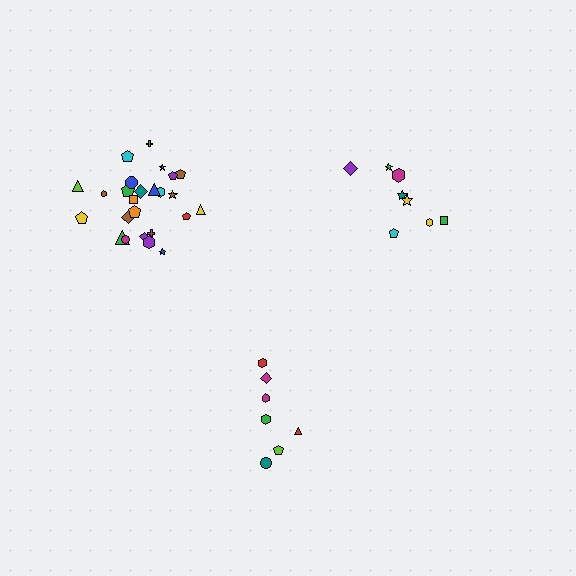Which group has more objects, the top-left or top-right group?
The top-left group.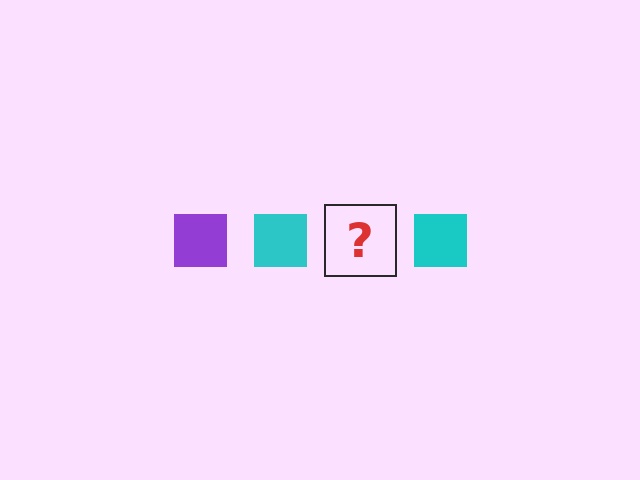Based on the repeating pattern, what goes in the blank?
The blank should be a purple square.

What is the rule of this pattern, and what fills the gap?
The rule is that the pattern cycles through purple, cyan squares. The gap should be filled with a purple square.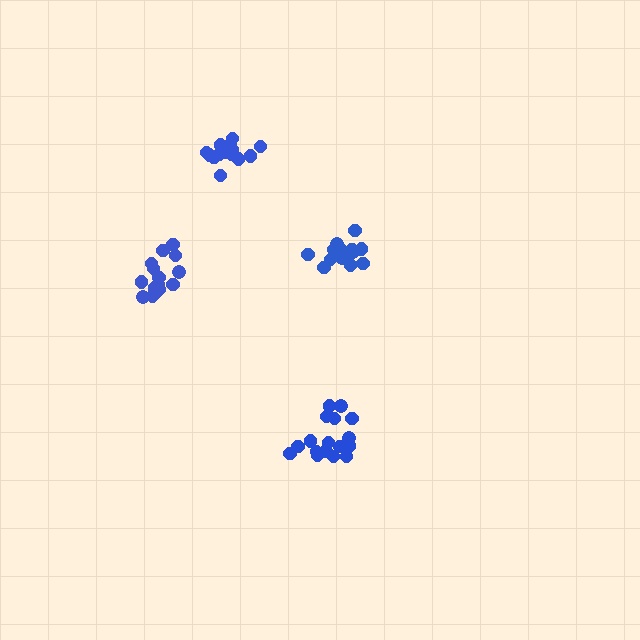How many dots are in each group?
Group 1: 14 dots, Group 2: 15 dots, Group 3: 18 dots, Group 4: 15 dots (62 total).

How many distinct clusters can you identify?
There are 4 distinct clusters.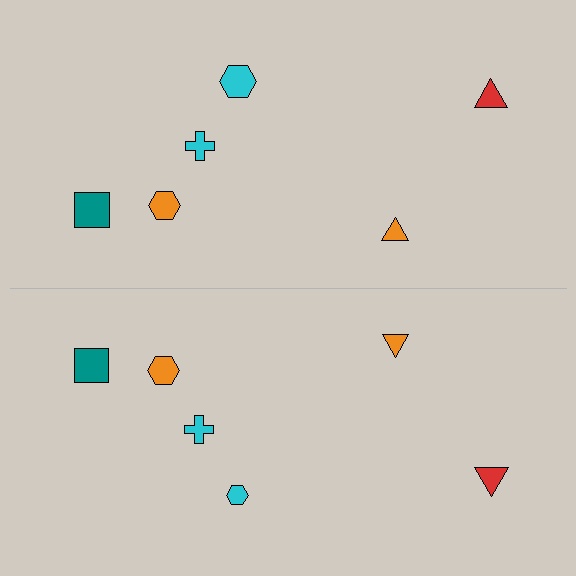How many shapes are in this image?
There are 12 shapes in this image.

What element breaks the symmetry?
The cyan hexagon on the bottom side has a different size than its mirror counterpart.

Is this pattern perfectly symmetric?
No, the pattern is not perfectly symmetric. The cyan hexagon on the bottom side has a different size than its mirror counterpart.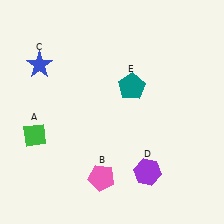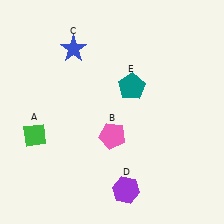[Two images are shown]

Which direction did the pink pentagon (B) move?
The pink pentagon (B) moved up.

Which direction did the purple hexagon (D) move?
The purple hexagon (D) moved left.